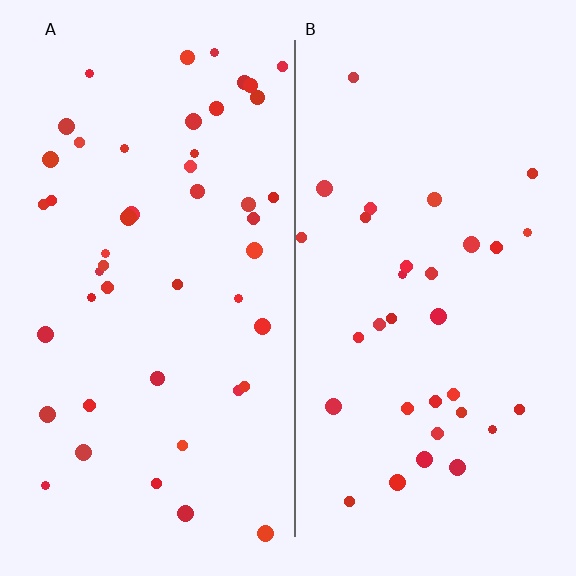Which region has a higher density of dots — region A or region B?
A (the left).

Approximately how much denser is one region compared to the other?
Approximately 1.4× — region A over region B.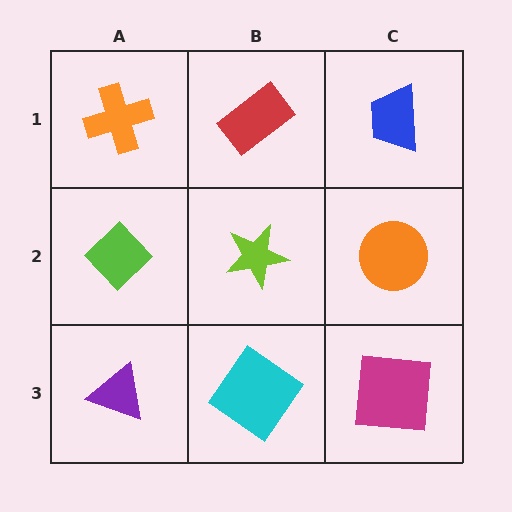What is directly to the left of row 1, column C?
A red rectangle.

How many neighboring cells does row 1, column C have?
2.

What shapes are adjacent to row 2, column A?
An orange cross (row 1, column A), a purple triangle (row 3, column A), a lime star (row 2, column B).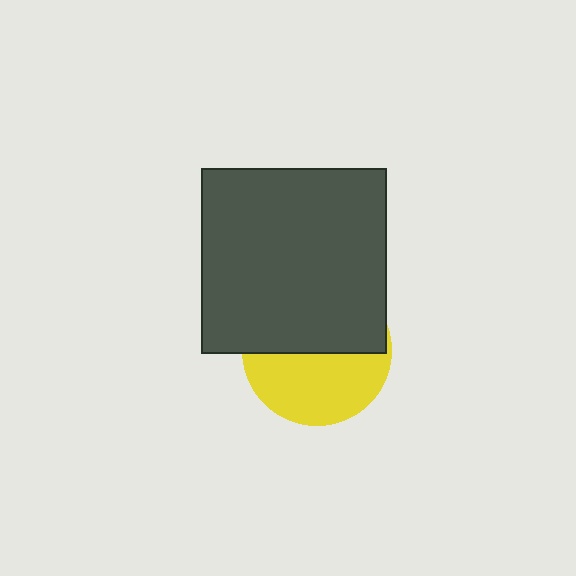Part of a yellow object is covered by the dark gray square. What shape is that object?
It is a circle.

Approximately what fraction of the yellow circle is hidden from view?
Roughly 52% of the yellow circle is hidden behind the dark gray square.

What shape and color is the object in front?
The object in front is a dark gray square.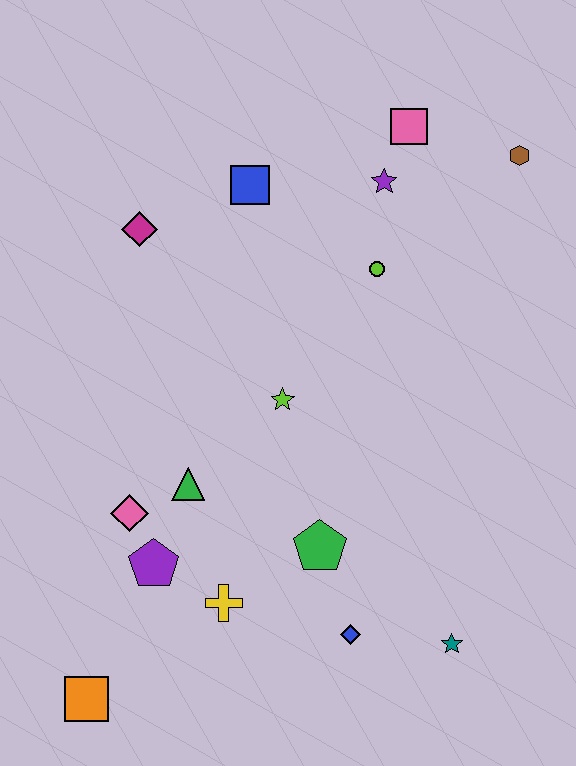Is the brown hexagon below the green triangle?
No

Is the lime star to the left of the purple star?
Yes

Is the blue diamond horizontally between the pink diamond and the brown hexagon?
Yes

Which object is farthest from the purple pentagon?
The brown hexagon is farthest from the purple pentagon.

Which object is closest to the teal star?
The blue diamond is closest to the teal star.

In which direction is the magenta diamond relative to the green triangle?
The magenta diamond is above the green triangle.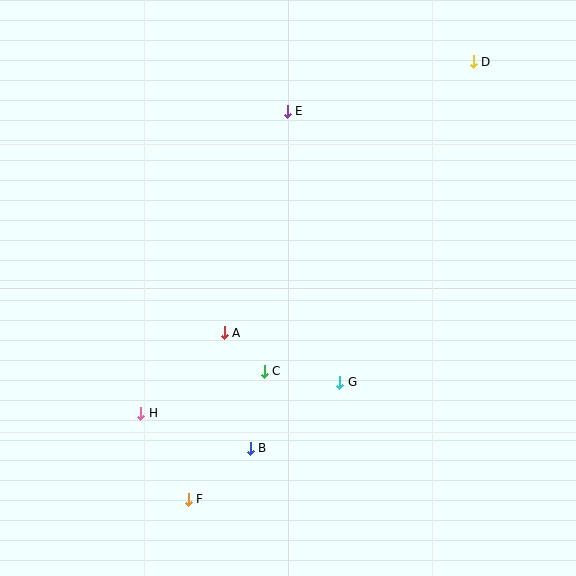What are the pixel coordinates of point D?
Point D is at (473, 62).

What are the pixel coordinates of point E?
Point E is at (287, 111).